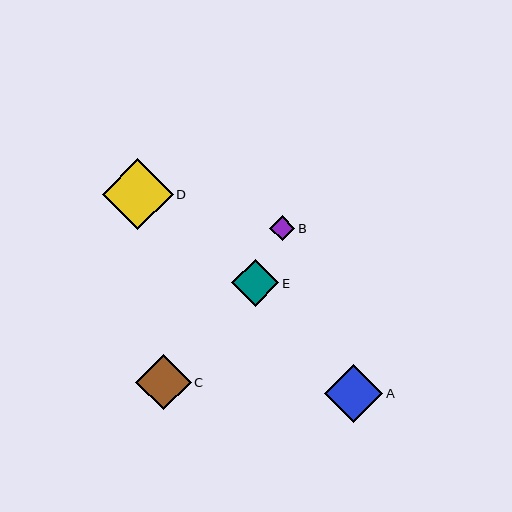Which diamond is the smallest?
Diamond B is the smallest with a size of approximately 25 pixels.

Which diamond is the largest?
Diamond D is the largest with a size of approximately 71 pixels.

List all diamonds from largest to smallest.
From largest to smallest: D, A, C, E, B.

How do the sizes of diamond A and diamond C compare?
Diamond A and diamond C are approximately the same size.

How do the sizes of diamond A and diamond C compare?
Diamond A and diamond C are approximately the same size.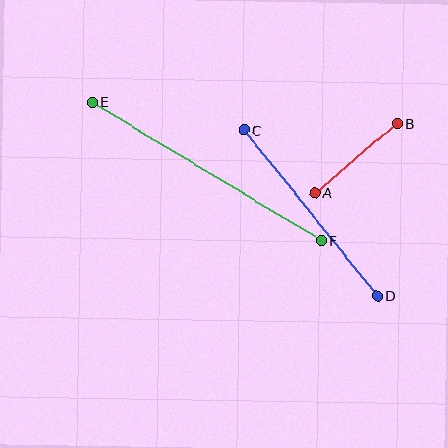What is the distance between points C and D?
The distance is approximately 212 pixels.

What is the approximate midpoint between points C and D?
The midpoint is at approximately (310, 213) pixels.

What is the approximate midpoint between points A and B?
The midpoint is at approximately (356, 158) pixels.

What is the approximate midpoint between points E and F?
The midpoint is at approximately (207, 171) pixels.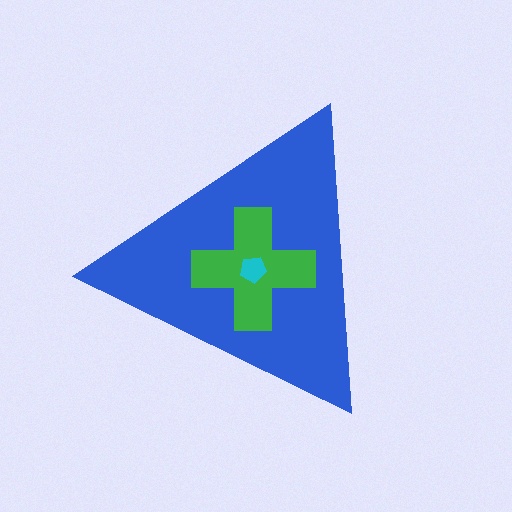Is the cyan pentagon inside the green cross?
Yes.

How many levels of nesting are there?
3.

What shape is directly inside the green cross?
The cyan pentagon.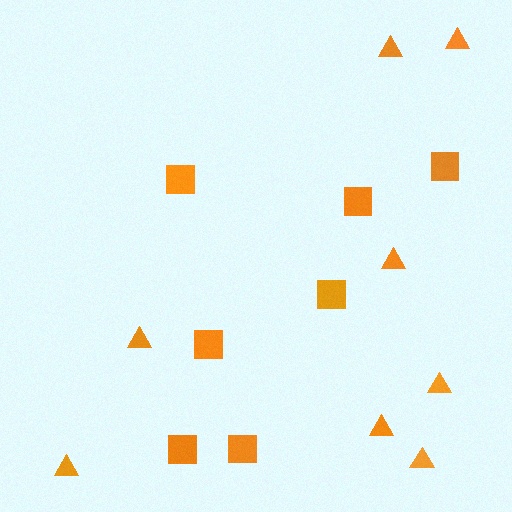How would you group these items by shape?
There are 2 groups: one group of triangles (8) and one group of squares (7).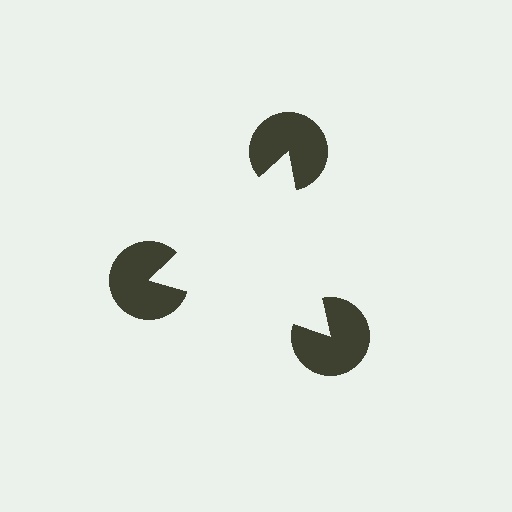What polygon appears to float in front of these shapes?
An illusory triangle — its edges are inferred from the aligned wedge cuts in the pac-man discs, not physically drawn.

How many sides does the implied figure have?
3 sides.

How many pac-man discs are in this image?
There are 3 — one at each vertex of the illusory triangle.